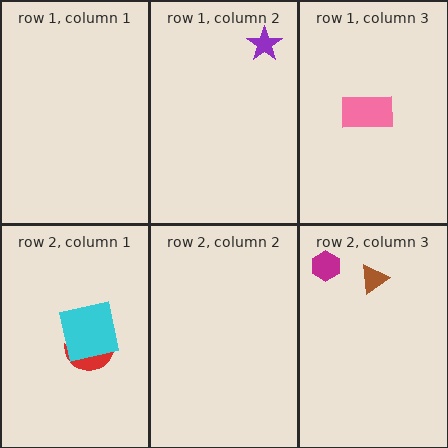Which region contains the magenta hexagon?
The row 2, column 3 region.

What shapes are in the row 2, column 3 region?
The brown triangle, the magenta hexagon.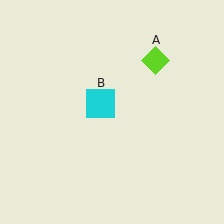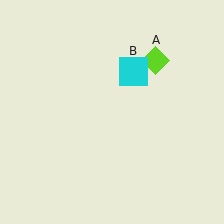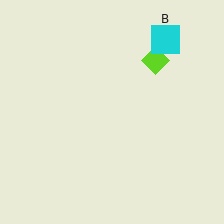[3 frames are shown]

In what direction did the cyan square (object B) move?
The cyan square (object B) moved up and to the right.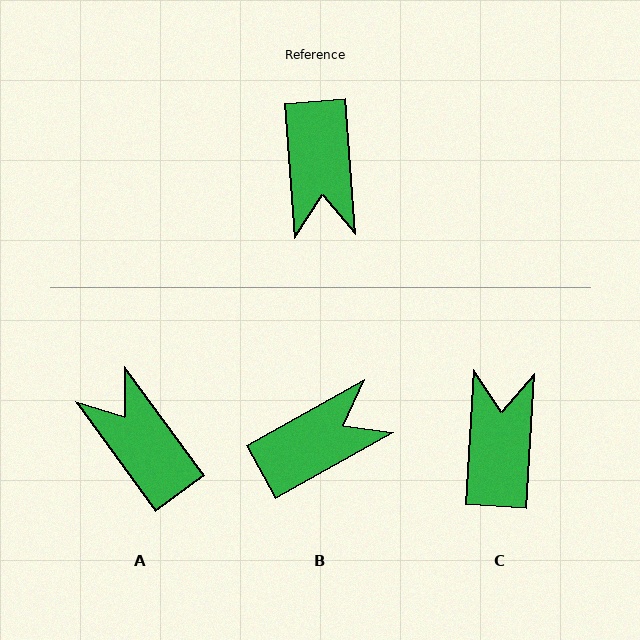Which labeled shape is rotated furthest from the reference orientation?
C, about 172 degrees away.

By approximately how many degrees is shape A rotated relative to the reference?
Approximately 148 degrees clockwise.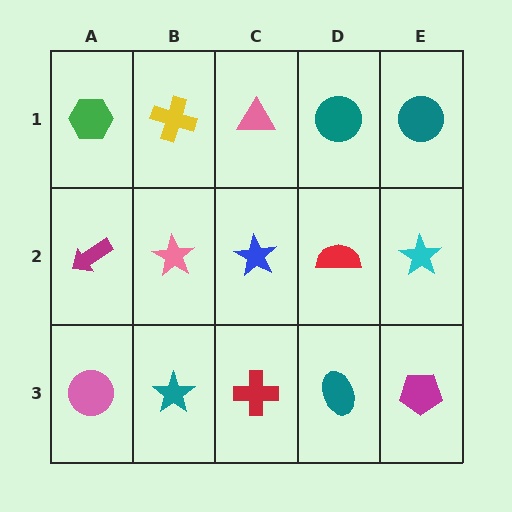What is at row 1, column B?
A yellow cross.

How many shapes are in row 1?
5 shapes.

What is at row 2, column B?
A pink star.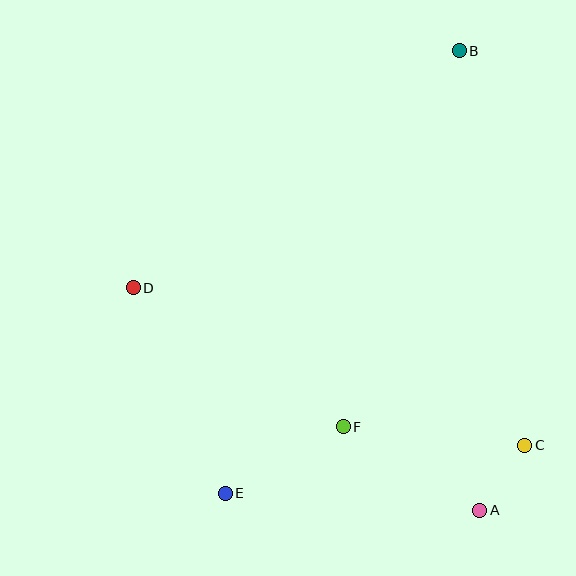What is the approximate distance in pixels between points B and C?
The distance between B and C is approximately 400 pixels.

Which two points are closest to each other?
Points A and C are closest to each other.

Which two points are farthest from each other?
Points B and E are farthest from each other.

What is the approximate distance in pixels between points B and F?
The distance between B and F is approximately 394 pixels.